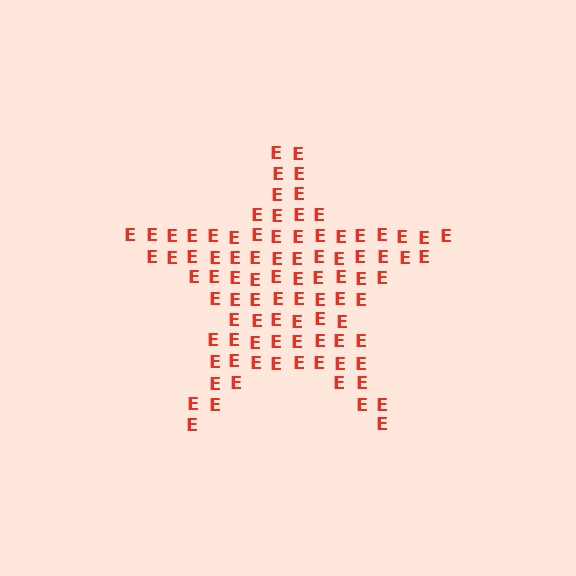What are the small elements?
The small elements are letter E's.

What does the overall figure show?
The overall figure shows a star.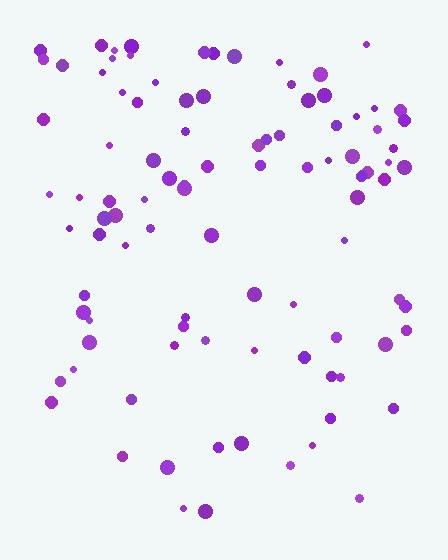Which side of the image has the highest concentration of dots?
The top.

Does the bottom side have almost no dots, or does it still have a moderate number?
Still a moderate number, just noticeably fewer than the top.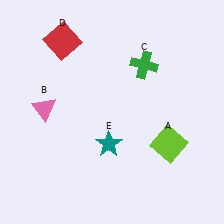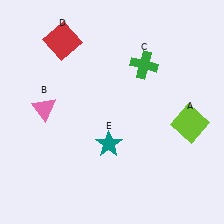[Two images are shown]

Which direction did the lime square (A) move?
The lime square (A) moved right.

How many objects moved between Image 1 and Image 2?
1 object moved between the two images.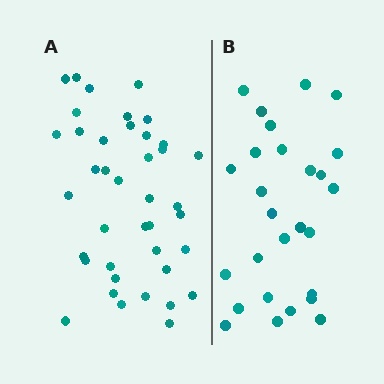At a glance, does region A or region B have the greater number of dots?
Region A (the left region) has more dots.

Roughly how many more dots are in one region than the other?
Region A has approximately 15 more dots than region B.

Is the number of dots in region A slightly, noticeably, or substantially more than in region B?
Region A has substantially more. The ratio is roughly 1.5 to 1.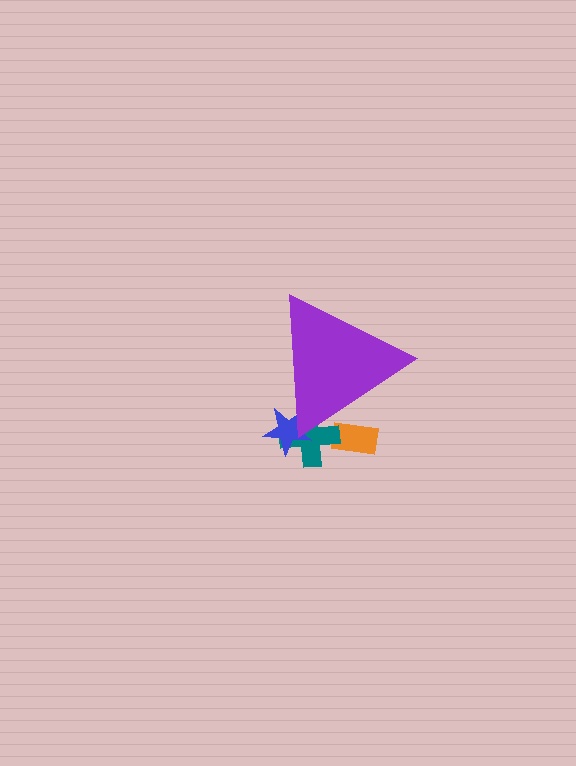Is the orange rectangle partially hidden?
Yes, the orange rectangle is partially hidden behind the purple triangle.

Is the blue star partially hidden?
Yes, the blue star is partially hidden behind the purple triangle.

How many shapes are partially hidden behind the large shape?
3 shapes are partially hidden.